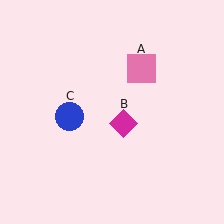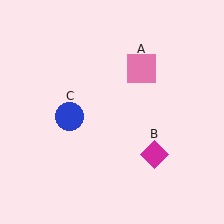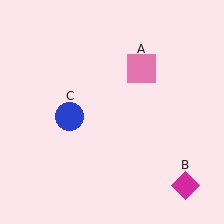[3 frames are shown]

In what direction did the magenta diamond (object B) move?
The magenta diamond (object B) moved down and to the right.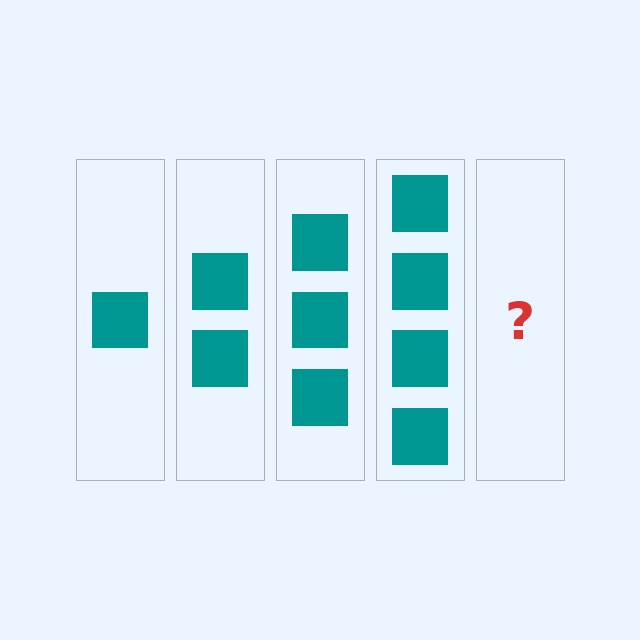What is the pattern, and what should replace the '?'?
The pattern is that each step adds one more square. The '?' should be 5 squares.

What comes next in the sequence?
The next element should be 5 squares.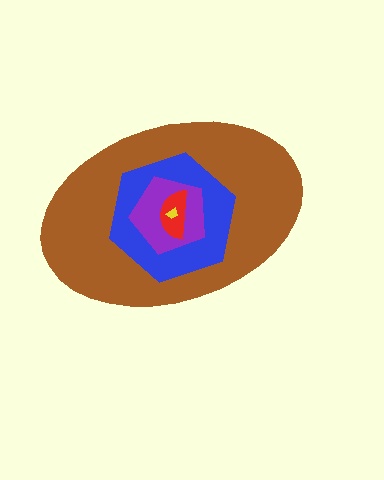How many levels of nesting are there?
5.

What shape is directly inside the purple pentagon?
The red semicircle.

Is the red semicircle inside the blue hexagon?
Yes.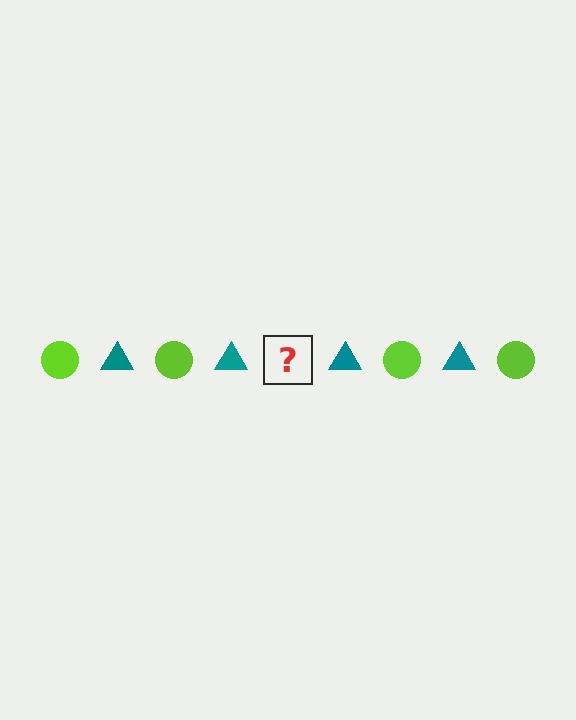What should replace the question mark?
The question mark should be replaced with a lime circle.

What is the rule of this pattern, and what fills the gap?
The rule is that the pattern alternates between lime circle and teal triangle. The gap should be filled with a lime circle.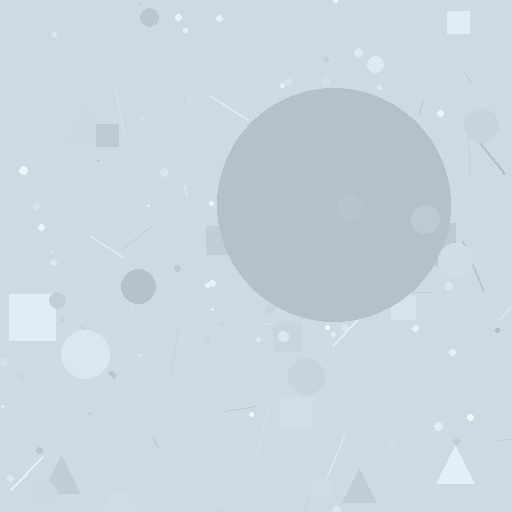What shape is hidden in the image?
A circle is hidden in the image.